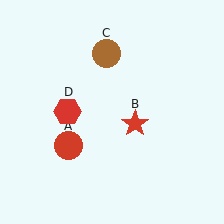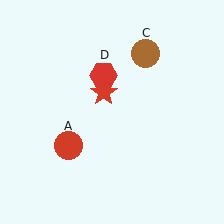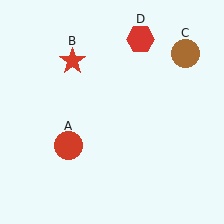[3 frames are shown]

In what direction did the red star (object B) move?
The red star (object B) moved up and to the left.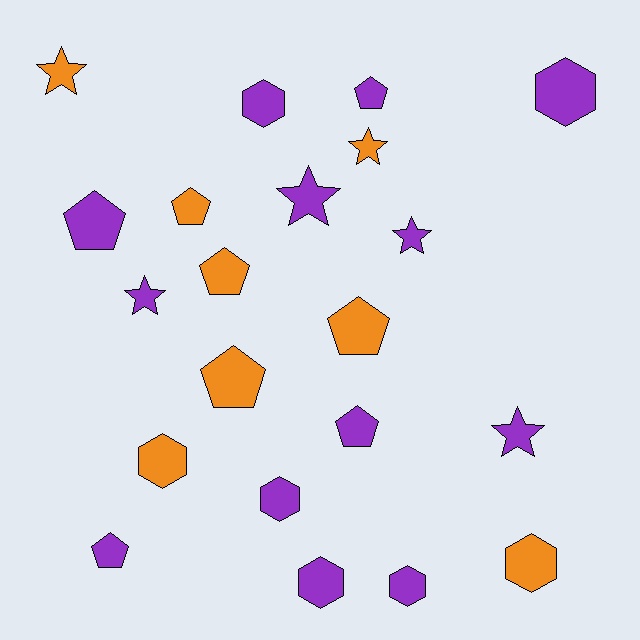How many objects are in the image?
There are 21 objects.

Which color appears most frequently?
Purple, with 13 objects.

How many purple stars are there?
There are 4 purple stars.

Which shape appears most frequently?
Pentagon, with 8 objects.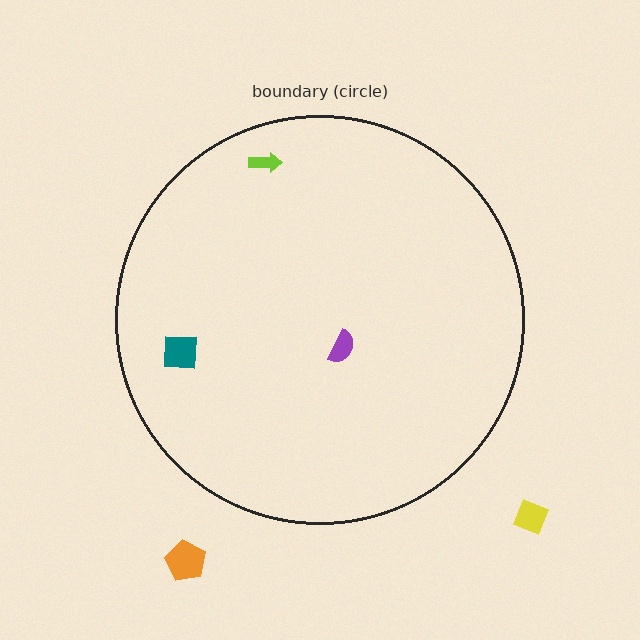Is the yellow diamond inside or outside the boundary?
Outside.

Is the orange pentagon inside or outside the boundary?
Outside.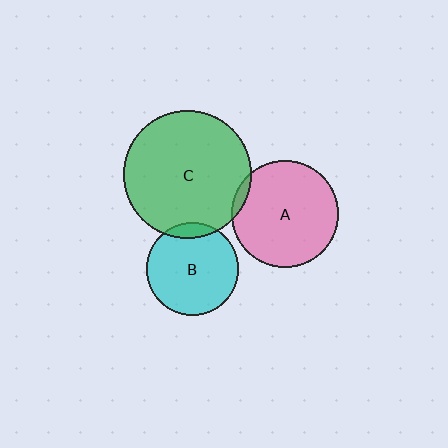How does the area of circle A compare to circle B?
Approximately 1.4 times.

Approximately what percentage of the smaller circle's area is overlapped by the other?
Approximately 5%.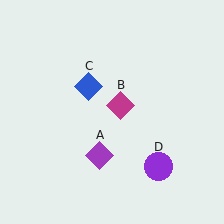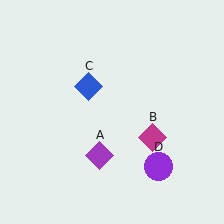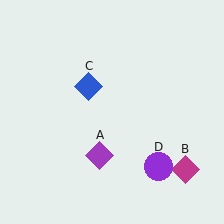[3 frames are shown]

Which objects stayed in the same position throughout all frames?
Purple diamond (object A) and blue diamond (object C) and purple circle (object D) remained stationary.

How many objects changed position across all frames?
1 object changed position: magenta diamond (object B).